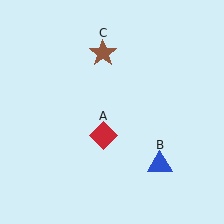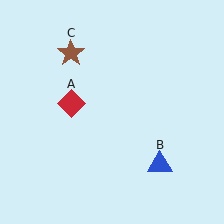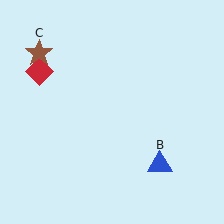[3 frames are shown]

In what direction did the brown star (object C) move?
The brown star (object C) moved left.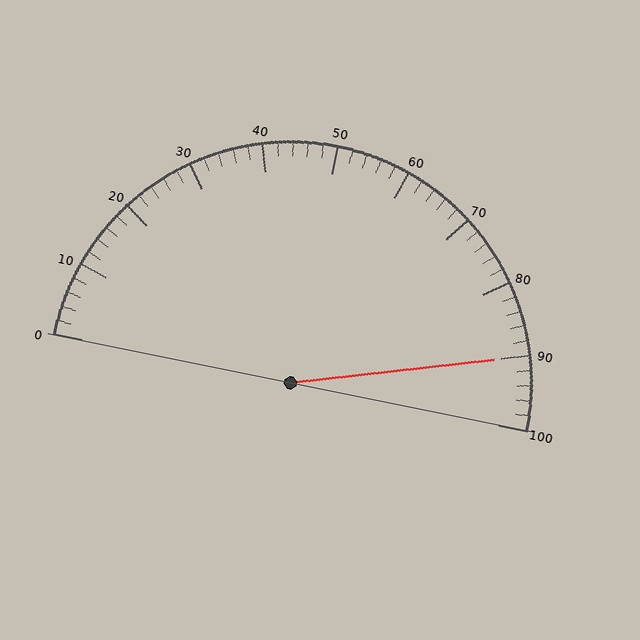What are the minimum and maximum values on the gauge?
The gauge ranges from 0 to 100.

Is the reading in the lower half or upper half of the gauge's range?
The reading is in the upper half of the range (0 to 100).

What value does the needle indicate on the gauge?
The needle indicates approximately 90.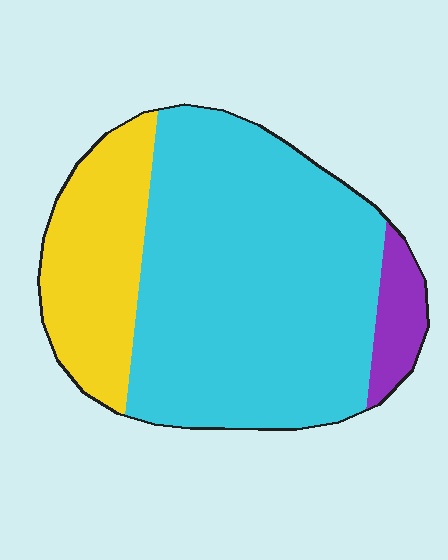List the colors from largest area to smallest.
From largest to smallest: cyan, yellow, purple.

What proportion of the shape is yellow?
Yellow takes up about one quarter (1/4) of the shape.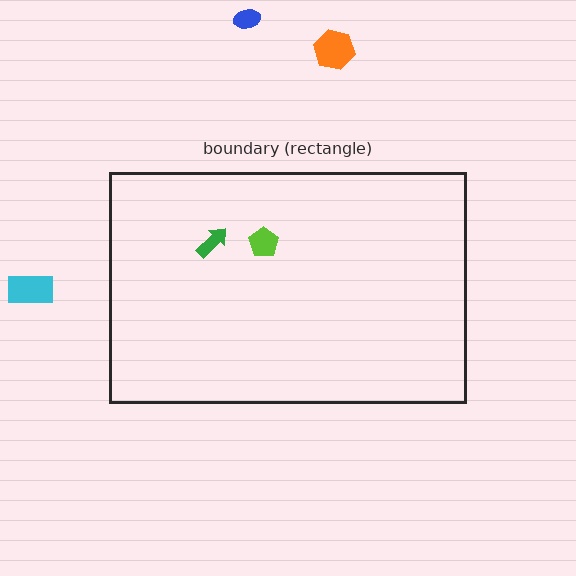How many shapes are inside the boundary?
2 inside, 3 outside.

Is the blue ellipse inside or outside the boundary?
Outside.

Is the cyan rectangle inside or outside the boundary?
Outside.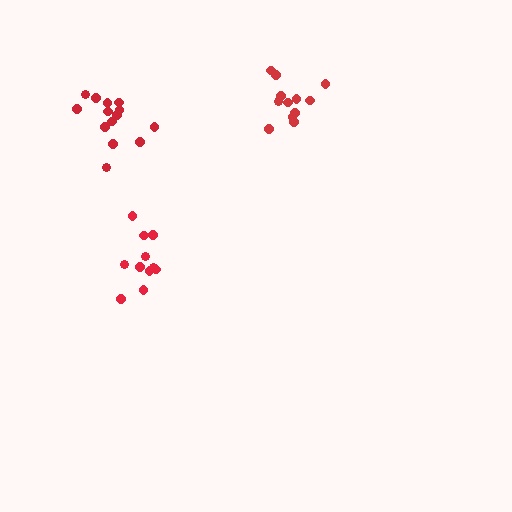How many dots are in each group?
Group 1: 14 dots, Group 2: 11 dots, Group 3: 12 dots (37 total).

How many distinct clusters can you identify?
There are 3 distinct clusters.